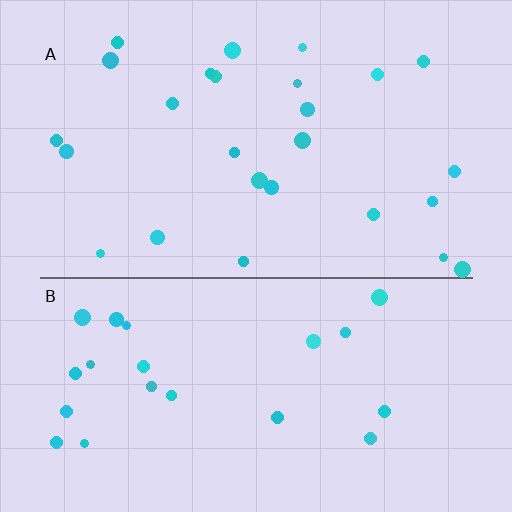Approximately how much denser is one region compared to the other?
Approximately 1.2× — region A over region B.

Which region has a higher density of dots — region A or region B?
A (the top).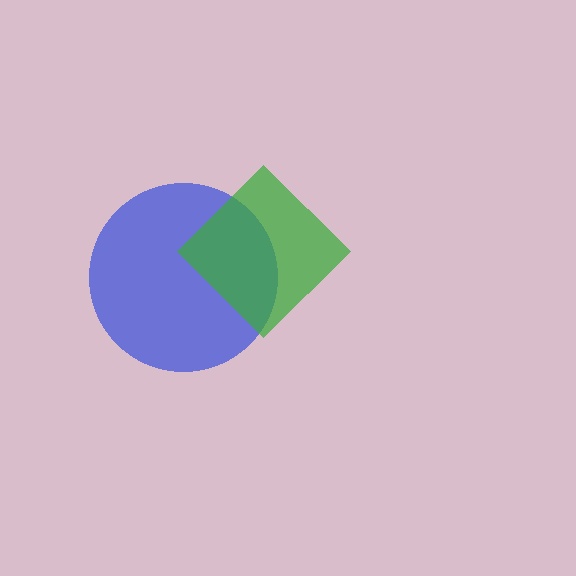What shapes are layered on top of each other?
The layered shapes are: a blue circle, a green diamond.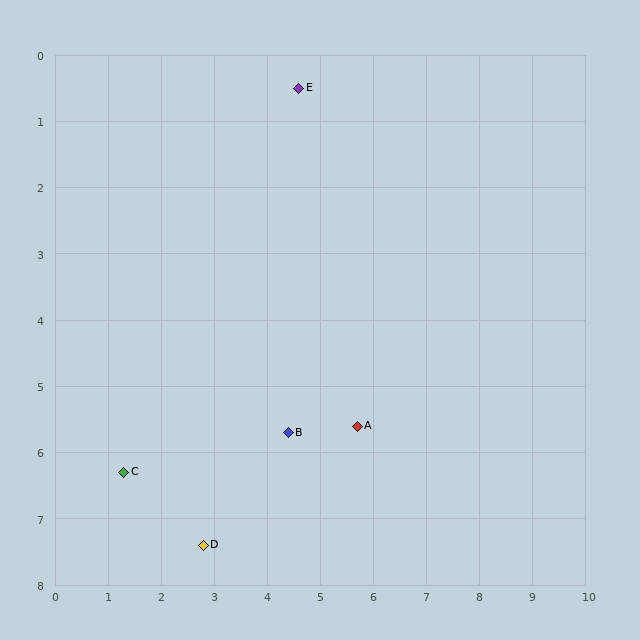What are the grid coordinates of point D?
Point D is at approximately (2.8, 7.4).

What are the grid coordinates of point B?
Point B is at approximately (4.4, 5.7).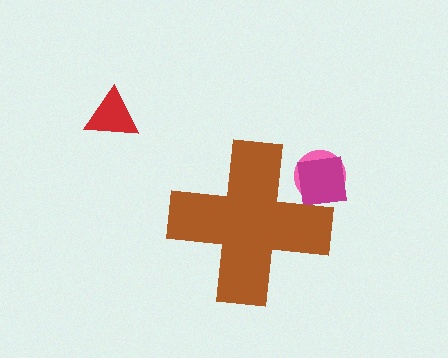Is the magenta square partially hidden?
Yes, the magenta square is partially hidden behind the brown cross.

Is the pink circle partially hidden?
Yes, the pink circle is partially hidden behind the brown cross.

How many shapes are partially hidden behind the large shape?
2 shapes are partially hidden.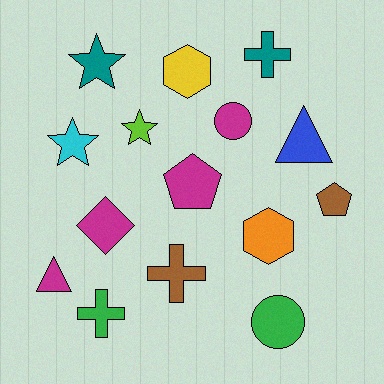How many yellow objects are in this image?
There is 1 yellow object.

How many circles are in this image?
There are 2 circles.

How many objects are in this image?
There are 15 objects.